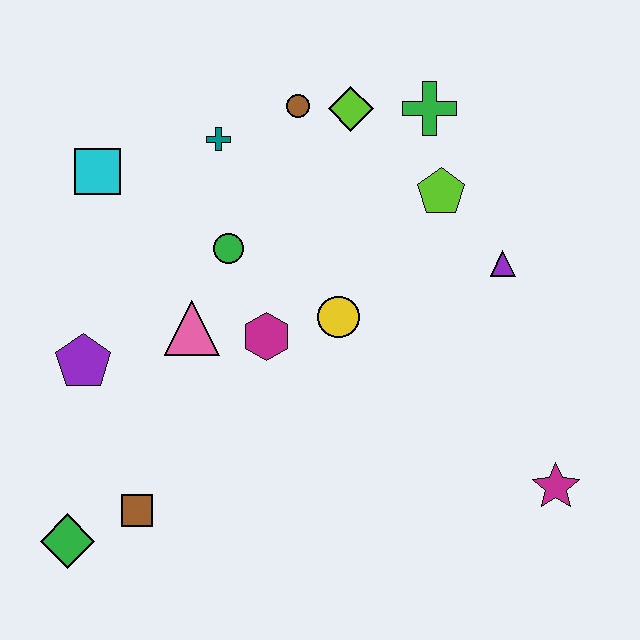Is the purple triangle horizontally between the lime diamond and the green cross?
No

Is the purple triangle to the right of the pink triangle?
Yes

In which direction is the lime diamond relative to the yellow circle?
The lime diamond is above the yellow circle.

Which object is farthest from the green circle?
The magenta star is farthest from the green circle.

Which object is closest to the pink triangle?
The magenta hexagon is closest to the pink triangle.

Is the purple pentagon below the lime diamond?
Yes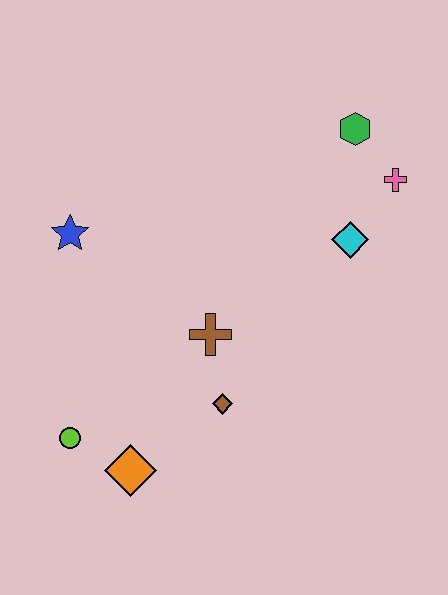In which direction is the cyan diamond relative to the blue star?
The cyan diamond is to the right of the blue star.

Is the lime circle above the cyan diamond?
No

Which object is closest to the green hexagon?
The pink cross is closest to the green hexagon.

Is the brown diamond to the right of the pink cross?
No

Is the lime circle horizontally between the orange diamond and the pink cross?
No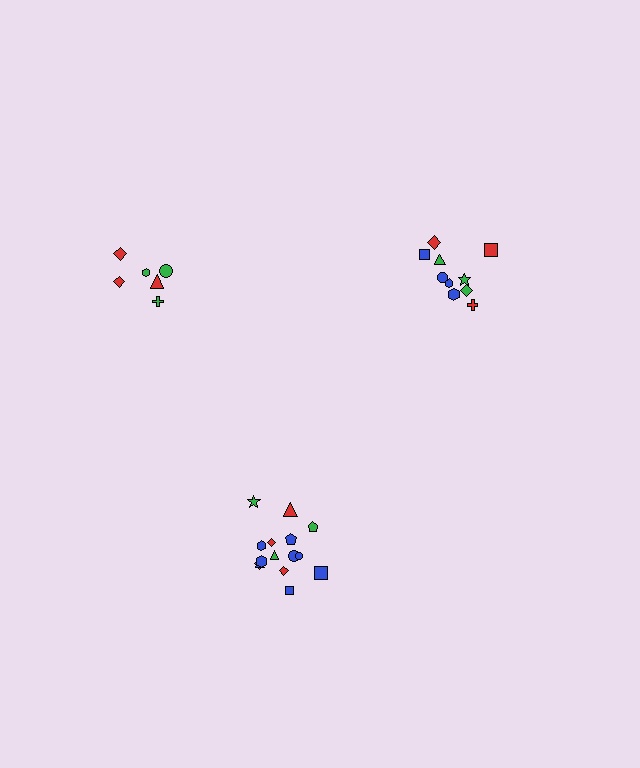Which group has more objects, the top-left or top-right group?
The top-right group.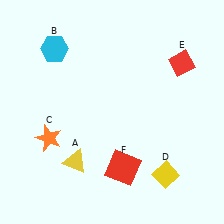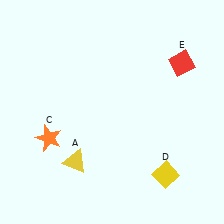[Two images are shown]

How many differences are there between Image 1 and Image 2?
There are 2 differences between the two images.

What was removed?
The cyan hexagon (B), the red square (F) were removed in Image 2.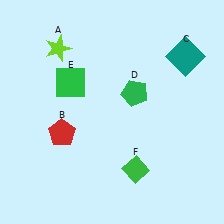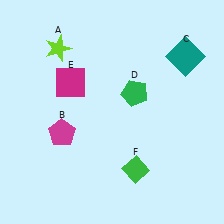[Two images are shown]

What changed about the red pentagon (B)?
In Image 1, B is red. In Image 2, it changed to magenta.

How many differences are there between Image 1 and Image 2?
There are 2 differences between the two images.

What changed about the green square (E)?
In Image 1, E is green. In Image 2, it changed to magenta.